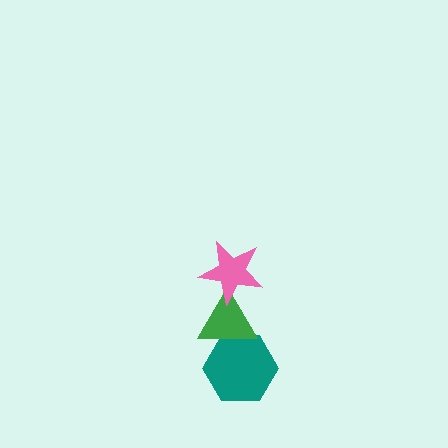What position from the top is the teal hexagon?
The teal hexagon is 3rd from the top.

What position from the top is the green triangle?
The green triangle is 2nd from the top.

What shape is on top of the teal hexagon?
The green triangle is on top of the teal hexagon.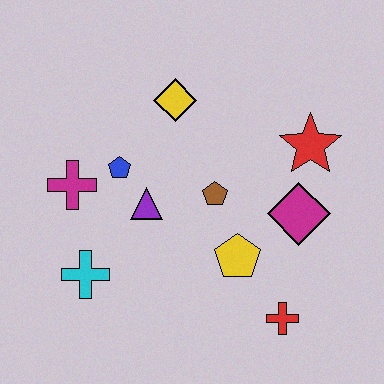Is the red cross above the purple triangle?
No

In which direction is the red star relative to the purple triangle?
The red star is to the right of the purple triangle.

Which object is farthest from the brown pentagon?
The cyan cross is farthest from the brown pentagon.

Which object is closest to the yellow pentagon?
The brown pentagon is closest to the yellow pentagon.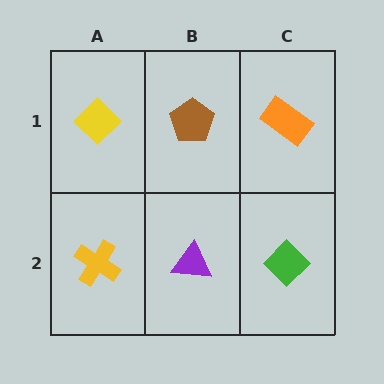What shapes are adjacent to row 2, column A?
A yellow diamond (row 1, column A), a purple triangle (row 2, column B).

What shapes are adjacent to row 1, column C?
A green diamond (row 2, column C), a brown pentagon (row 1, column B).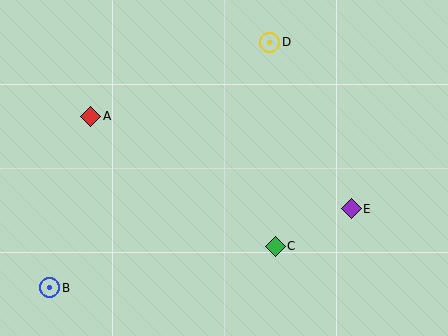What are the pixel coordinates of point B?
Point B is at (50, 288).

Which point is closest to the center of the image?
Point C at (275, 246) is closest to the center.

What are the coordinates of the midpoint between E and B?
The midpoint between E and B is at (200, 248).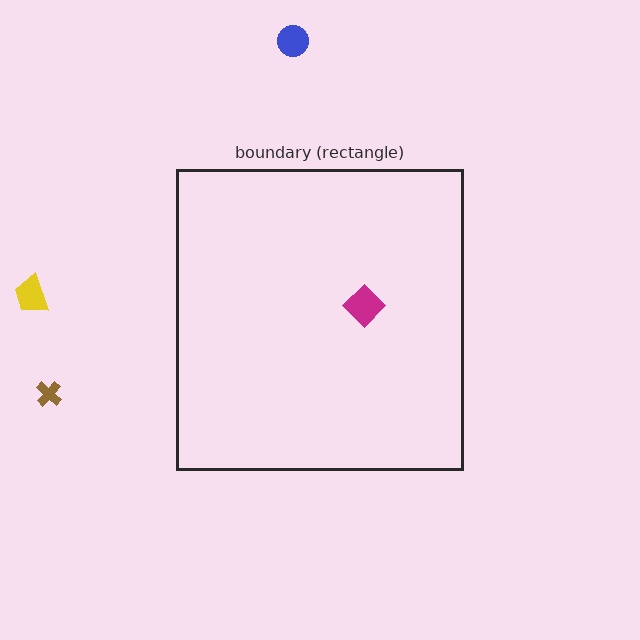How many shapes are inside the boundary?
1 inside, 3 outside.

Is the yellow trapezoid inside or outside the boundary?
Outside.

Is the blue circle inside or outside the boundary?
Outside.